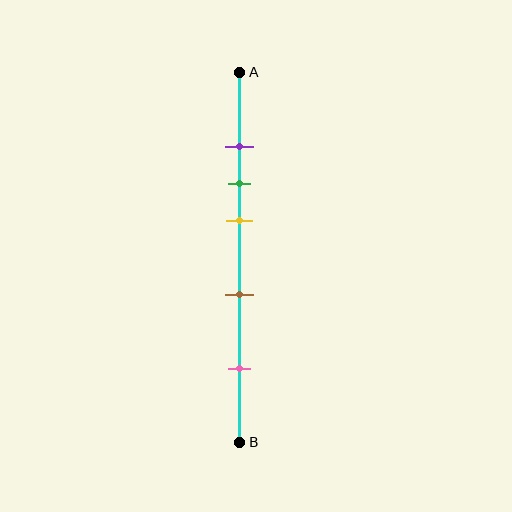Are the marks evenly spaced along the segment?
No, the marks are not evenly spaced.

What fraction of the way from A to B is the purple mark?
The purple mark is approximately 20% (0.2) of the way from A to B.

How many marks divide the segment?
There are 5 marks dividing the segment.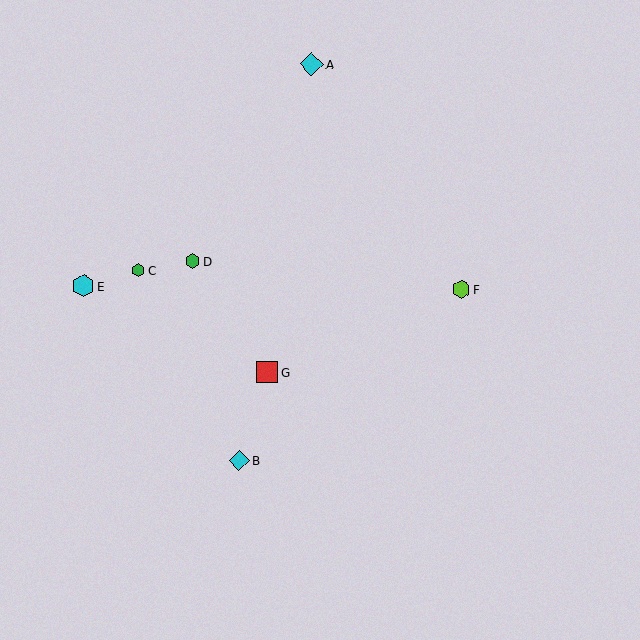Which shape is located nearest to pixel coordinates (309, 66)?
The cyan diamond (labeled A) at (311, 64) is nearest to that location.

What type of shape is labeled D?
Shape D is a green hexagon.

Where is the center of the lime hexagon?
The center of the lime hexagon is at (461, 290).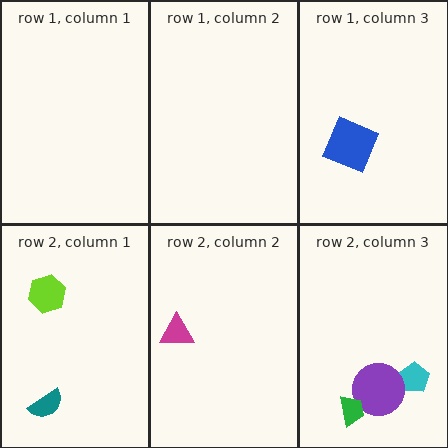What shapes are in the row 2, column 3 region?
The cyan pentagon, the purple circle, the green trapezoid.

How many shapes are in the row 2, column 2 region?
1.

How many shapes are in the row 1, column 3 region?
1.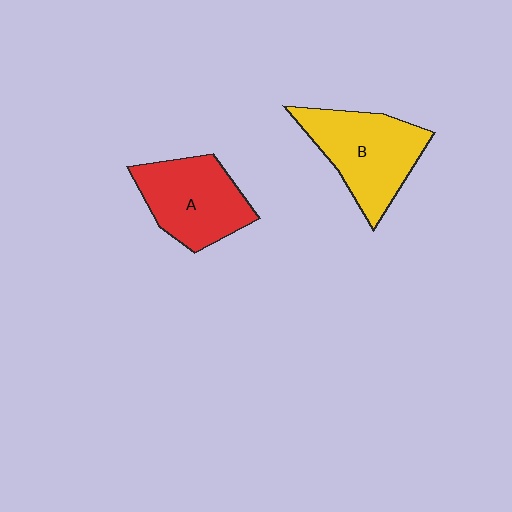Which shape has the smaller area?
Shape A (red).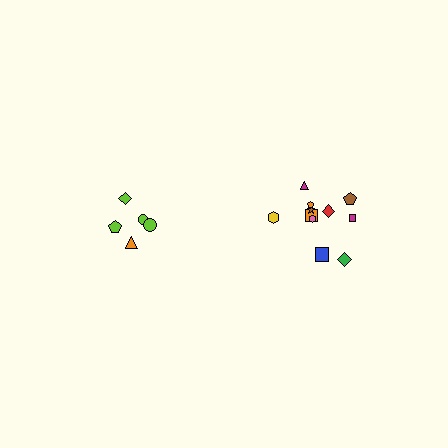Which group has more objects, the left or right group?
The right group.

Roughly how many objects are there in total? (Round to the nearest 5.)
Roughly 15 objects in total.